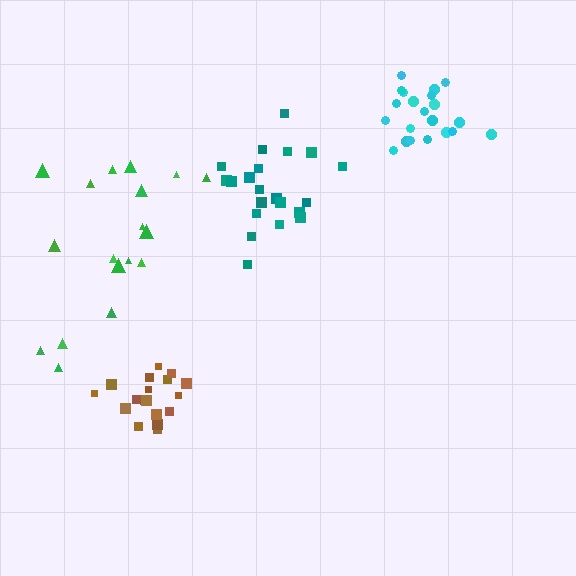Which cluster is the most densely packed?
Brown.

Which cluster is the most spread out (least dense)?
Green.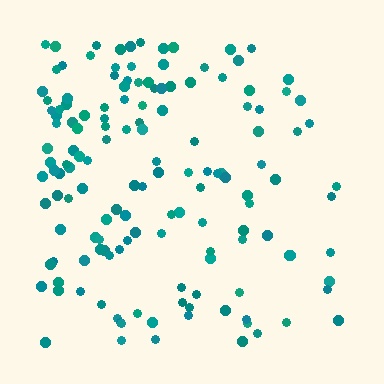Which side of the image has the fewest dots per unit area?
The right.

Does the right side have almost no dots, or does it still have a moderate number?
Still a moderate number, just noticeably fewer than the left.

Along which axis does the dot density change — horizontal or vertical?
Horizontal.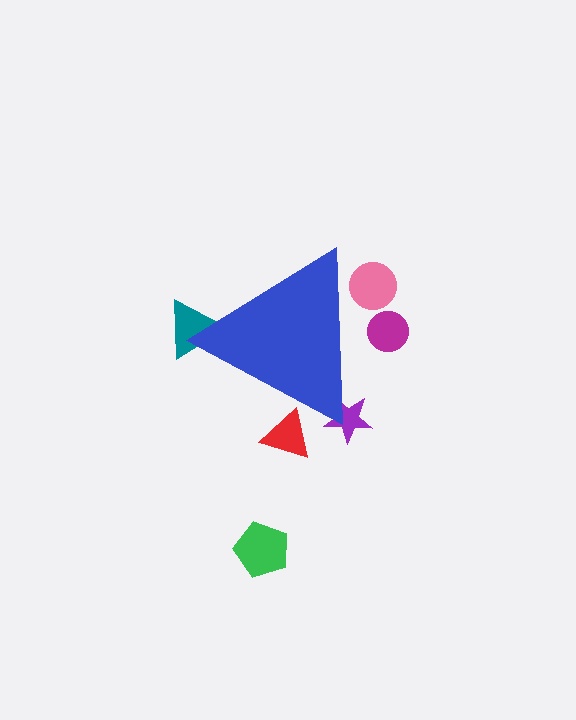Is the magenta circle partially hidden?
Yes, the magenta circle is partially hidden behind the blue triangle.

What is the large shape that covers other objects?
A blue triangle.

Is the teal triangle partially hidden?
Yes, the teal triangle is partially hidden behind the blue triangle.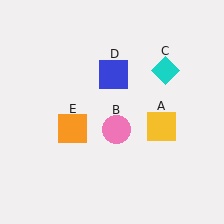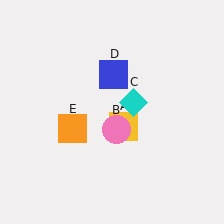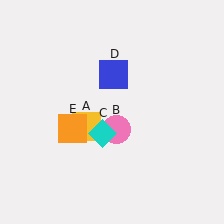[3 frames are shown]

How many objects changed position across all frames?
2 objects changed position: yellow square (object A), cyan diamond (object C).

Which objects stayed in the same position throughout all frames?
Pink circle (object B) and blue square (object D) and orange square (object E) remained stationary.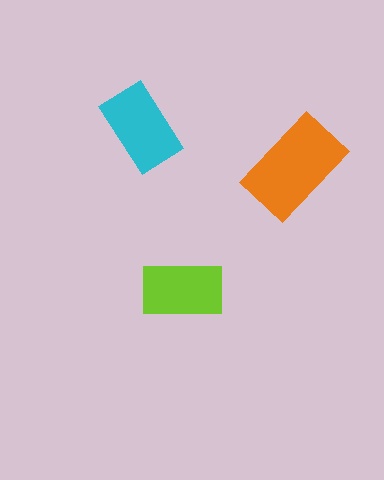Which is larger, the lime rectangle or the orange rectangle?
The orange one.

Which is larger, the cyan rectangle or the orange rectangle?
The orange one.